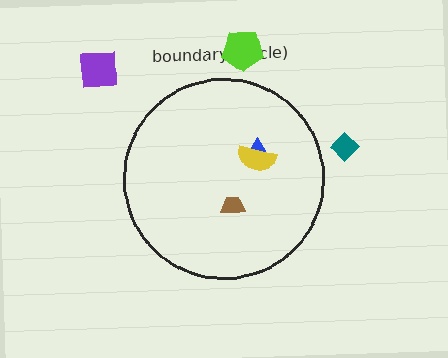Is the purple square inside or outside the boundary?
Outside.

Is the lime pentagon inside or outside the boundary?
Outside.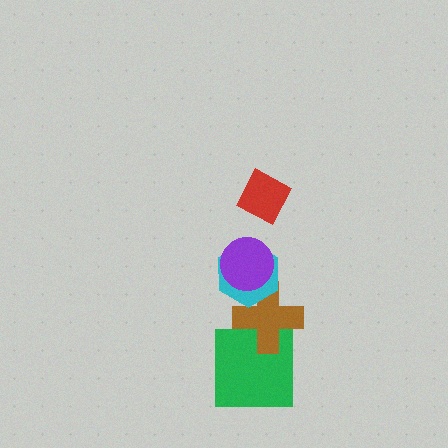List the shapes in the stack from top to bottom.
From top to bottom: the red diamond, the purple circle, the cyan hexagon, the brown cross, the green square.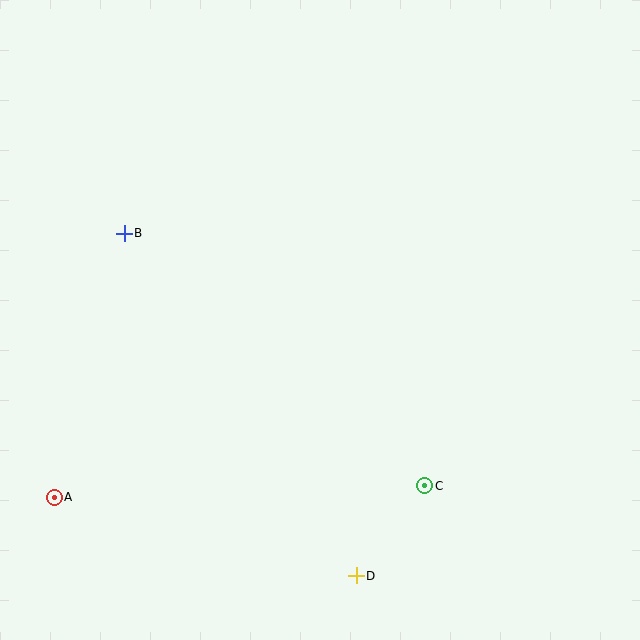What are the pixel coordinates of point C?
Point C is at (425, 486).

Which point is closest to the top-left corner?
Point B is closest to the top-left corner.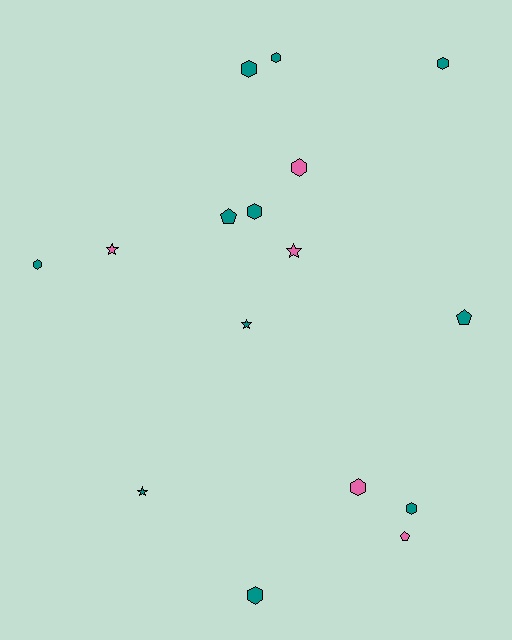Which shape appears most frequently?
Hexagon, with 9 objects.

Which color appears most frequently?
Teal, with 11 objects.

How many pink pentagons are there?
There is 1 pink pentagon.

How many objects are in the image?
There are 16 objects.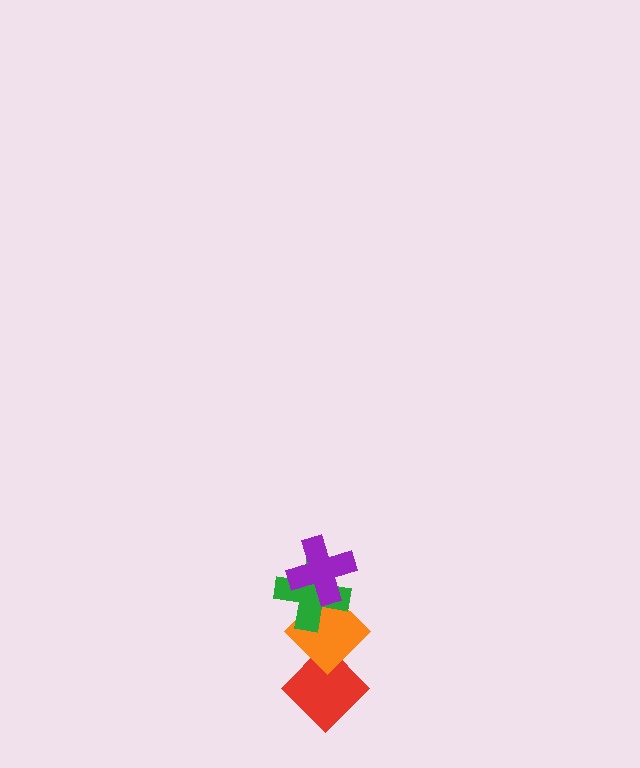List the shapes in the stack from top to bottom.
From top to bottom: the purple cross, the green cross, the orange diamond, the red diamond.